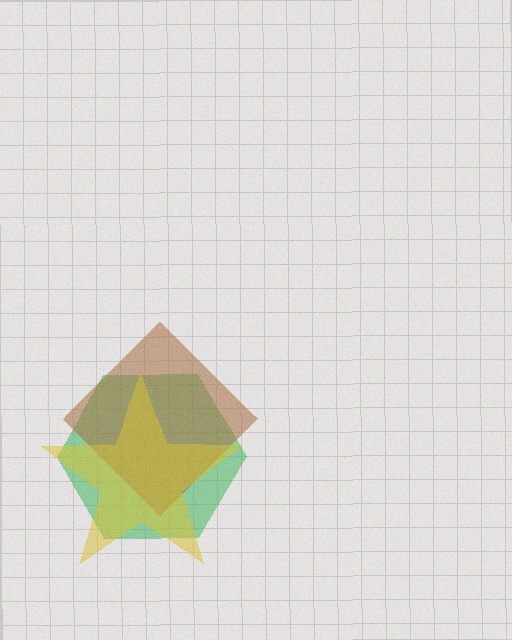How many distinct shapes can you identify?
There are 3 distinct shapes: a green hexagon, a brown diamond, a yellow star.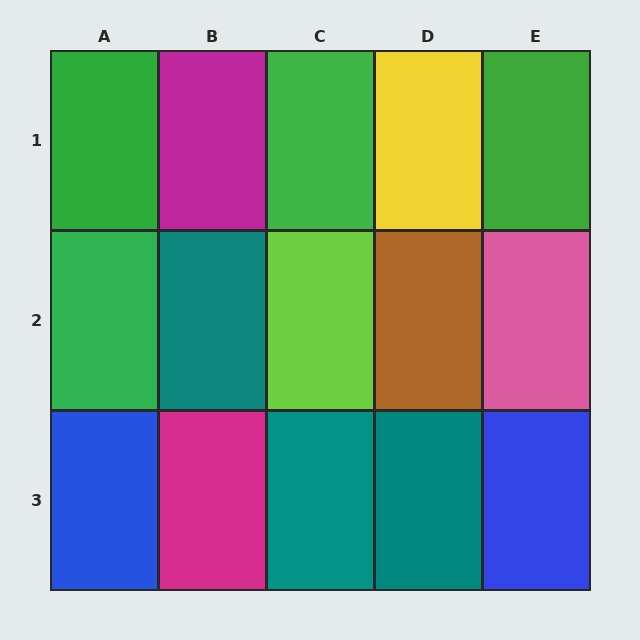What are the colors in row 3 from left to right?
Blue, magenta, teal, teal, blue.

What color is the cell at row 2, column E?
Pink.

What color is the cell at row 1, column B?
Magenta.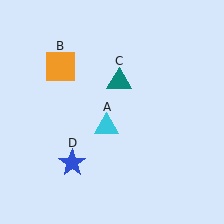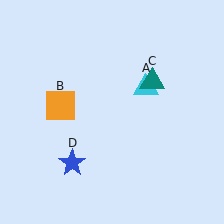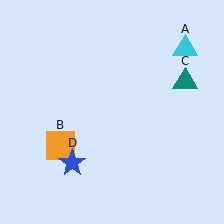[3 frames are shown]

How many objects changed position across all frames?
3 objects changed position: cyan triangle (object A), orange square (object B), teal triangle (object C).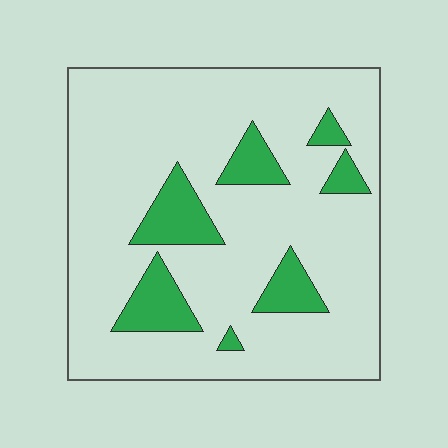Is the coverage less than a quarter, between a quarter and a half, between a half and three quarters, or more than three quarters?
Less than a quarter.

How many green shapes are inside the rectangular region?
7.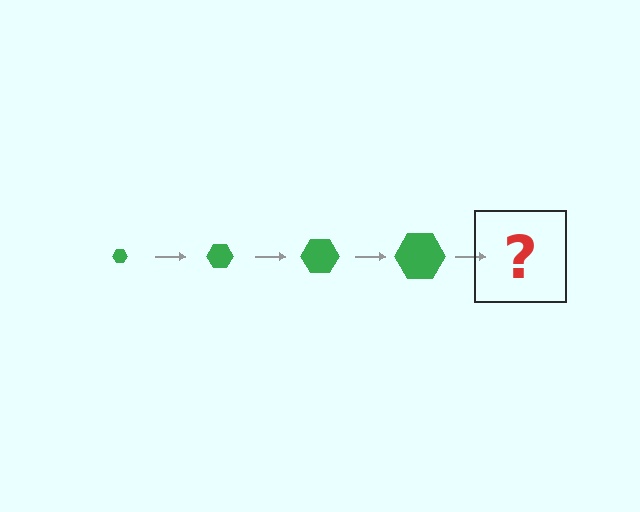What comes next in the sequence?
The next element should be a green hexagon, larger than the previous one.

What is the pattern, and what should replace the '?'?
The pattern is that the hexagon gets progressively larger each step. The '?' should be a green hexagon, larger than the previous one.